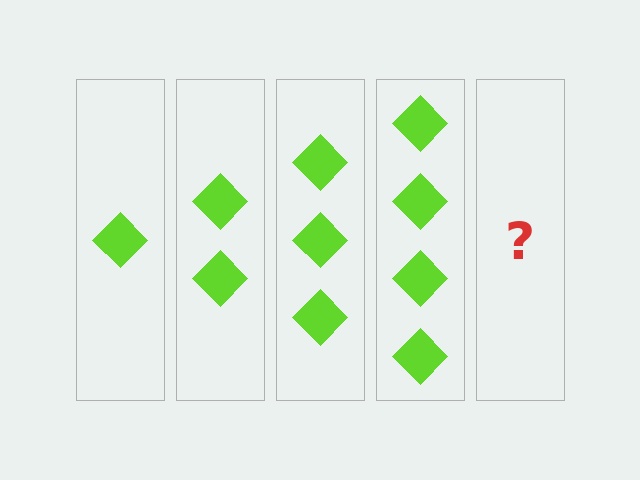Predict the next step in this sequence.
The next step is 5 diamonds.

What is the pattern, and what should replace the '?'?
The pattern is that each step adds one more diamond. The '?' should be 5 diamonds.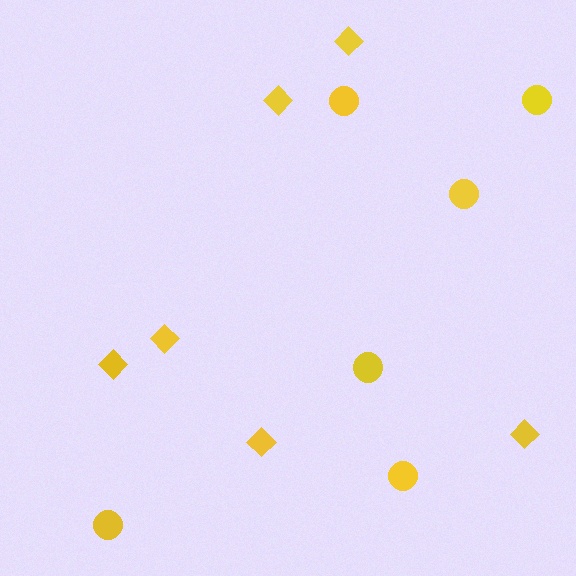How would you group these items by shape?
There are 2 groups: one group of circles (6) and one group of diamonds (6).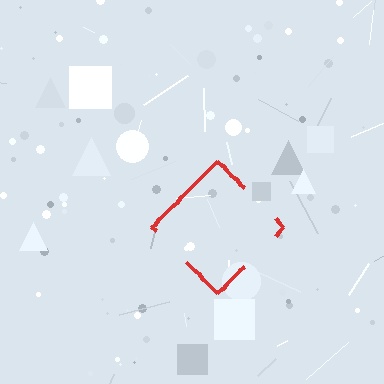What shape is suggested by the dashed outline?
The dashed outline suggests a diamond.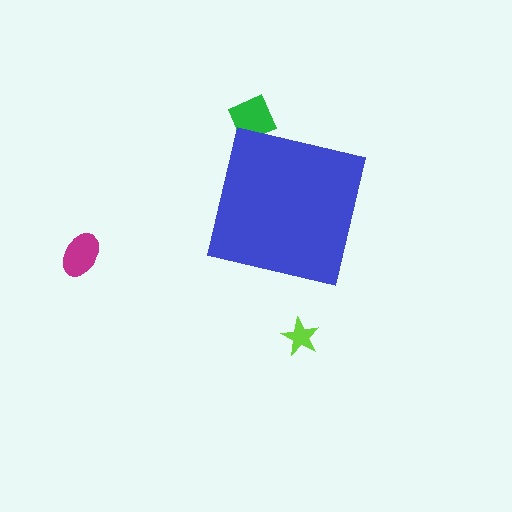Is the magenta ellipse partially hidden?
No, the magenta ellipse is fully visible.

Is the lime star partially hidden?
No, the lime star is fully visible.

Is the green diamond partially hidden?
Yes, the green diamond is partially hidden behind the blue square.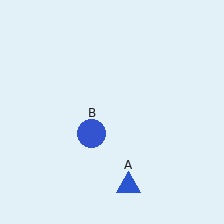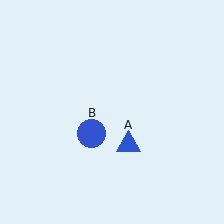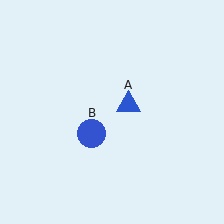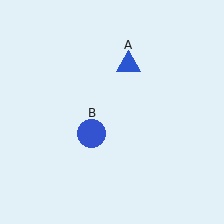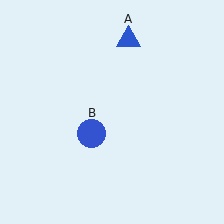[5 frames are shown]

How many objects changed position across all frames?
1 object changed position: blue triangle (object A).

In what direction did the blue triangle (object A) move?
The blue triangle (object A) moved up.